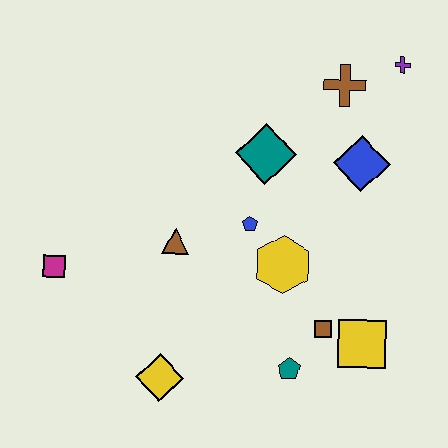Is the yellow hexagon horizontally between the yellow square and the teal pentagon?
No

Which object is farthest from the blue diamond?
The magenta square is farthest from the blue diamond.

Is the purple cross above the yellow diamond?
Yes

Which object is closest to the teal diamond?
The blue pentagon is closest to the teal diamond.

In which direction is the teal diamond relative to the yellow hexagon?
The teal diamond is above the yellow hexagon.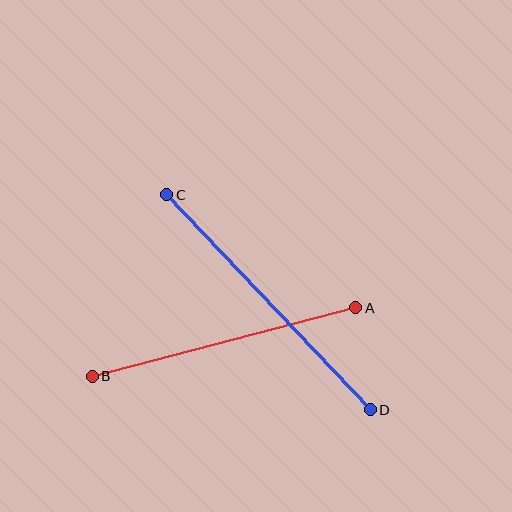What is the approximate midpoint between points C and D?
The midpoint is at approximately (268, 302) pixels.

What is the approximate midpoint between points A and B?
The midpoint is at approximately (224, 342) pixels.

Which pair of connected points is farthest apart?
Points C and D are farthest apart.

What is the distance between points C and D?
The distance is approximately 296 pixels.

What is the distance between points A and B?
The distance is approximately 272 pixels.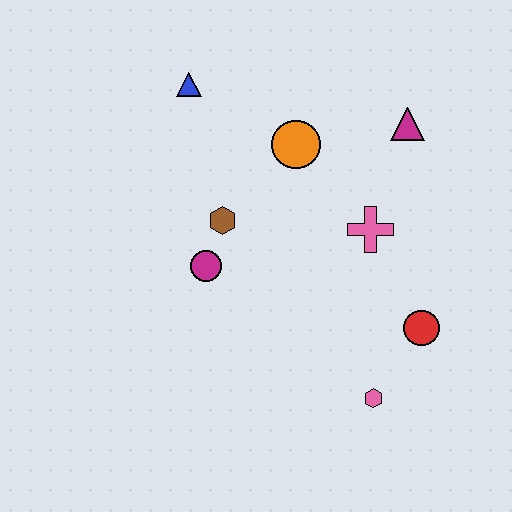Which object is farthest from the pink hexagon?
The blue triangle is farthest from the pink hexagon.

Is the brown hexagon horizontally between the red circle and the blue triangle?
Yes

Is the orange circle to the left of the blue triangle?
No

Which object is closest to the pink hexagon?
The red circle is closest to the pink hexagon.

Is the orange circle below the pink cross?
No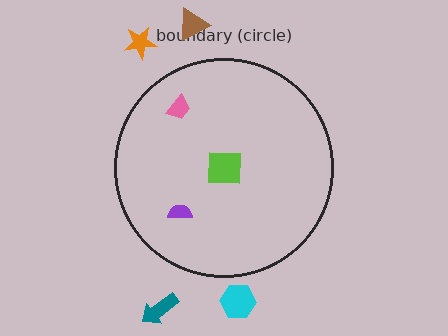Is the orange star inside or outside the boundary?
Outside.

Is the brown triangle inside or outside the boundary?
Outside.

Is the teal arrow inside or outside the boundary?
Outside.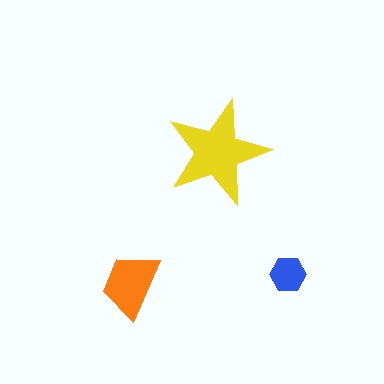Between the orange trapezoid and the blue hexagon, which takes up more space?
The orange trapezoid.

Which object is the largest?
The yellow star.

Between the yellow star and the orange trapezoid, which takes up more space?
The yellow star.